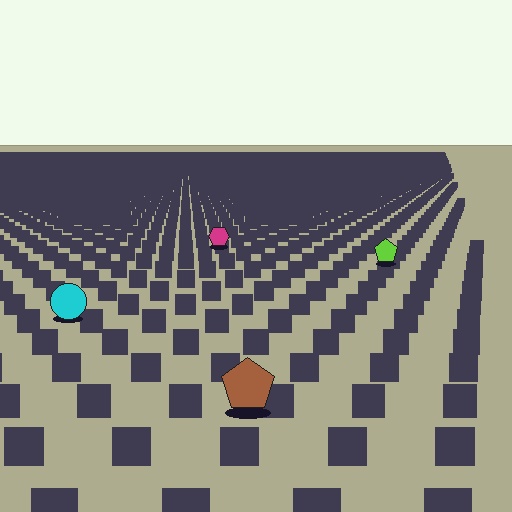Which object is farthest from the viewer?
The magenta hexagon is farthest from the viewer. It appears smaller and the ground texture around it is denser.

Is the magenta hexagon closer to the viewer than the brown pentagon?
No. The brown pentagon is closer — you can tell from the texture gradient: the ground texture is coarser near it.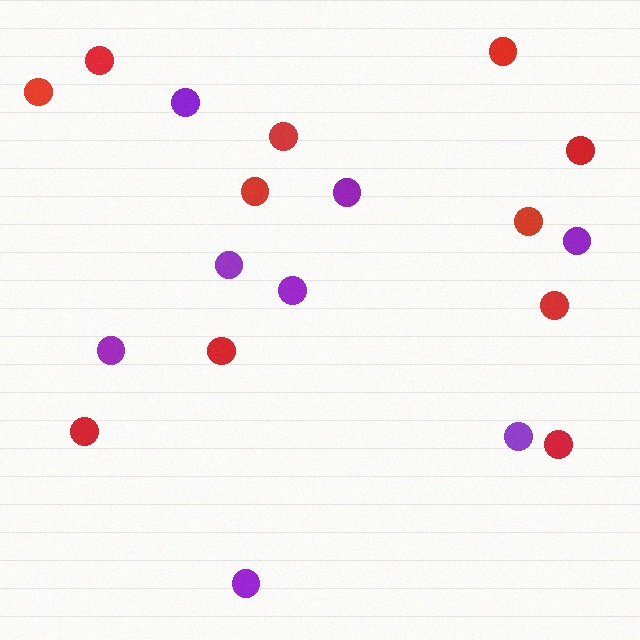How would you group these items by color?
There are 2 groups: one group of purple circles (8) and one group of red circles (11).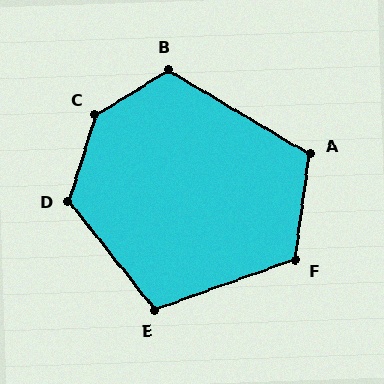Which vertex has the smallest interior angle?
E, at approximately 109 degrees.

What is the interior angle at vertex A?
Approximately 113 degrees (obtuse).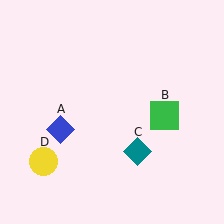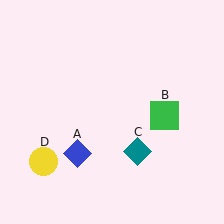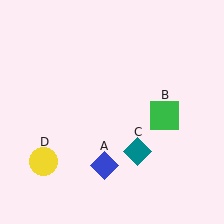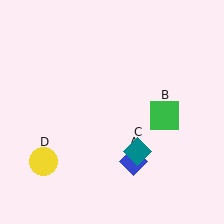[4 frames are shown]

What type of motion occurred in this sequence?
The blue diamond (object A) rotated counterclockwise around the center of the scene.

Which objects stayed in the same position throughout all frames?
Green square (object B) and teal diamond (object C) and yellow circle (object D) remained stationary.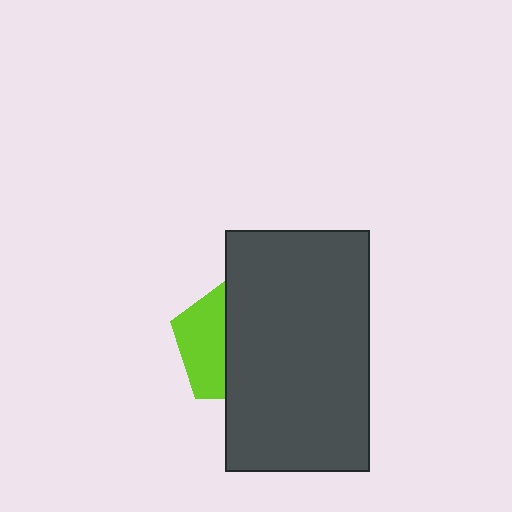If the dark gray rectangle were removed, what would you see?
You would see the complete lime pentagon.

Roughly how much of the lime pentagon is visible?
A small part of it is visible (roughly 39%).